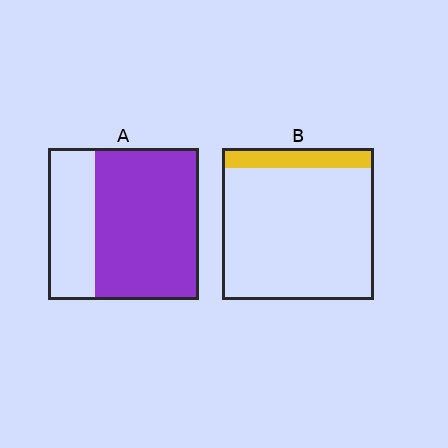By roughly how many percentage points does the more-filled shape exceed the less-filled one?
By roughly 55 percentage points (A over B).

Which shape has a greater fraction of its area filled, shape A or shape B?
Shape A.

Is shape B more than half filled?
No.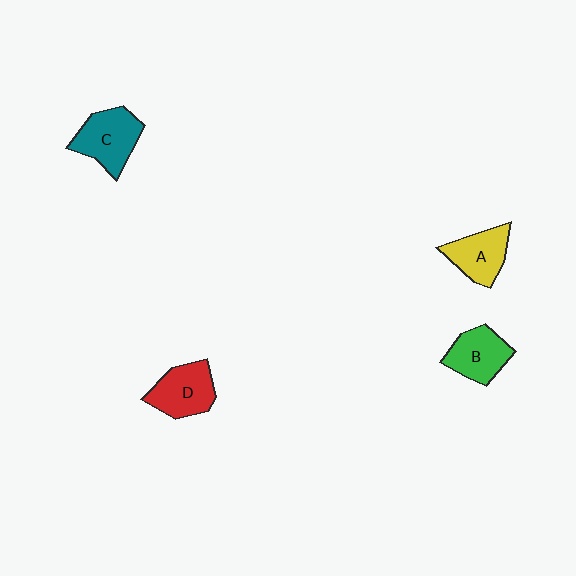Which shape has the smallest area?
Shape A (yellow).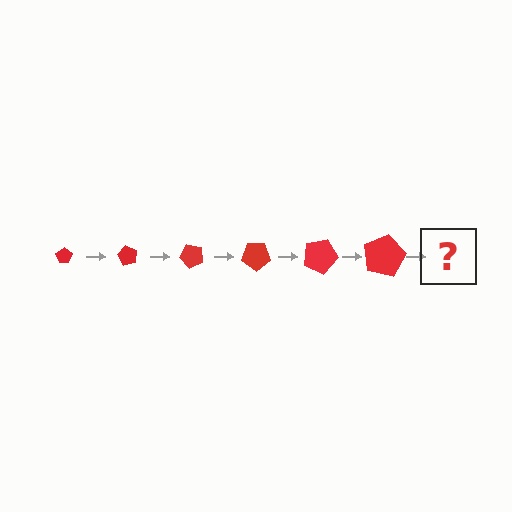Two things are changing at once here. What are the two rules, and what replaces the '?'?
The two rules are that the pentagon grows larger each step and it rotates 60 degrees each step. The '?' should be a pentagon, larger than the previous one and rotated 360 degrees from the start.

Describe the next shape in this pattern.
It should be a pentagon, larger than the previous one and rotated 360 degrees from the start.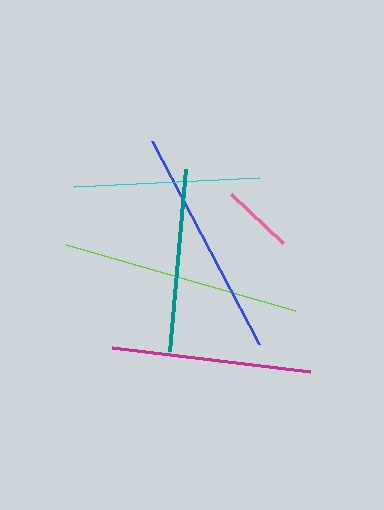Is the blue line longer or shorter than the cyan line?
The blue line is longer than the cyan line.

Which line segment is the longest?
The lime line is the longest at approximately 239 pixels.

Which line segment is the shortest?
The pink line is the shortest at approximately 72 pixels.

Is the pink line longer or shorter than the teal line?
The teal line is longer than the pink line.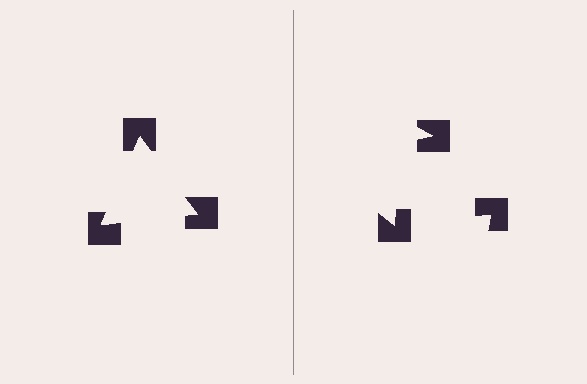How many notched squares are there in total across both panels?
6 — 3 on each side.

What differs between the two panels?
The notched squares are positioned identically on both sides; only the wedge orientations differ. On the left they align to a triangle; on the right they are misaligned.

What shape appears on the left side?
An illusory triangle.